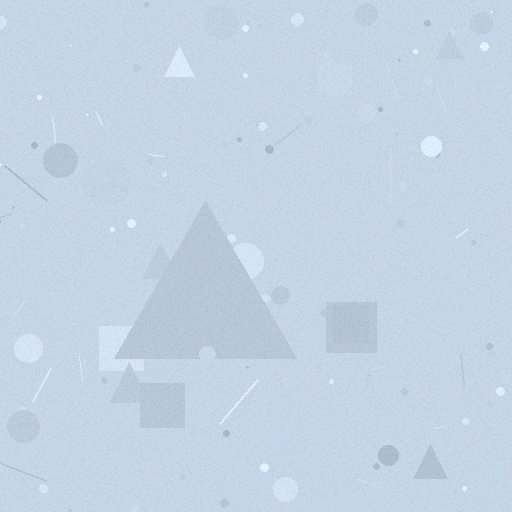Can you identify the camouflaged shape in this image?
The camouflaged shape is a triangle.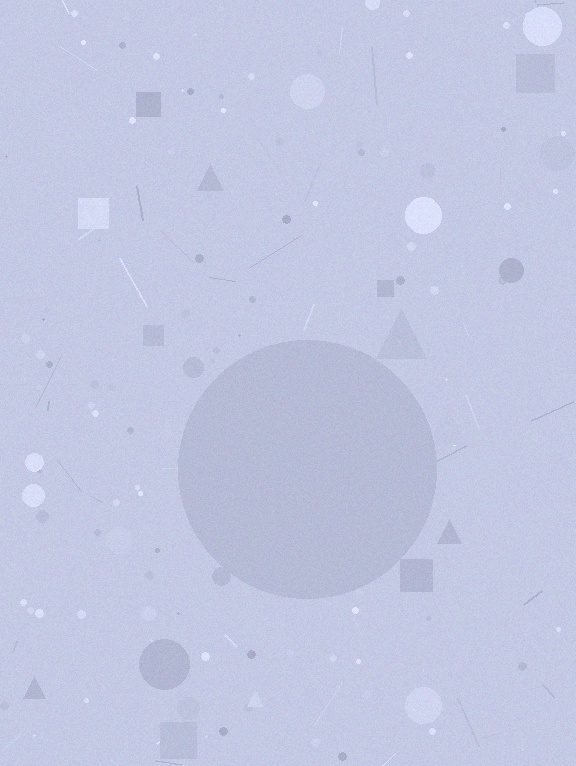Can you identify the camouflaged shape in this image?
The camouflaged shape is a circle.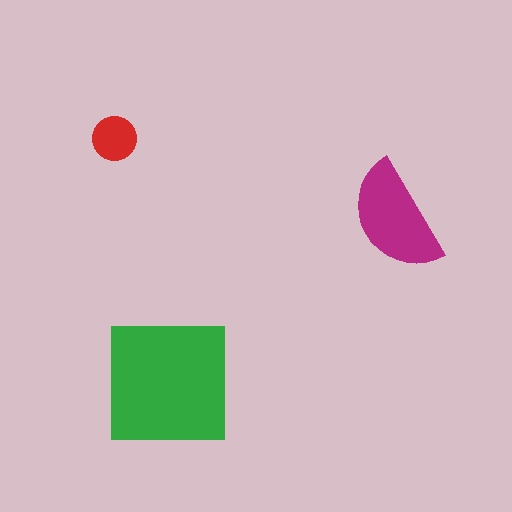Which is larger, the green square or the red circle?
The green square.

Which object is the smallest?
The red circle.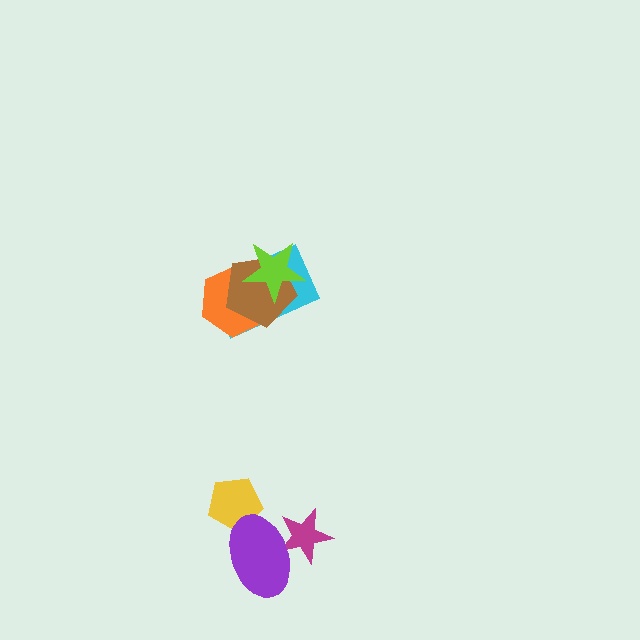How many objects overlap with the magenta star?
1 object overlaps with the magenta star.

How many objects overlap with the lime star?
3 objects overlap with the lime star.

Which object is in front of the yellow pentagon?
The purple ellipse is in front of the yellow pentagon.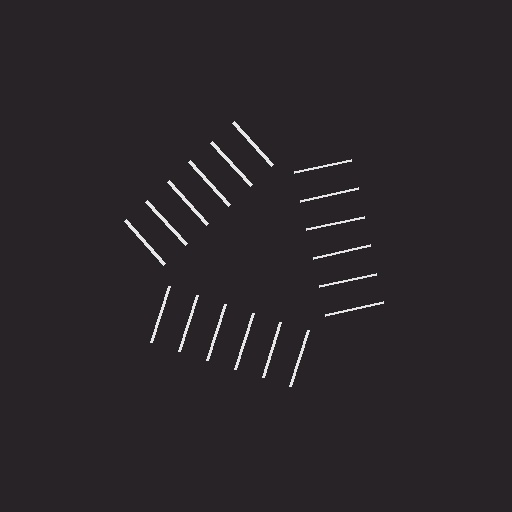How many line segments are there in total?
18 — 6 along each of the 3 edges.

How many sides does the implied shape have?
3 sides — the line-ends trace a triangle.